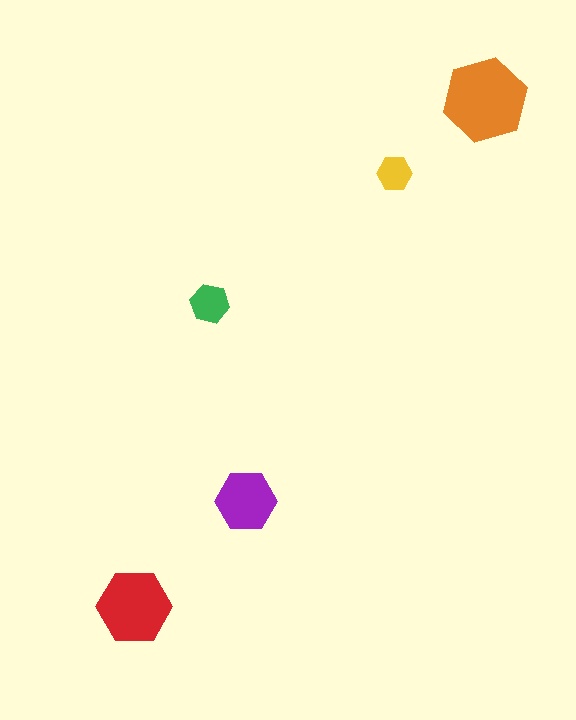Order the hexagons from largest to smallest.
the orange one, the red one, the purple one, the green one, the yellow one.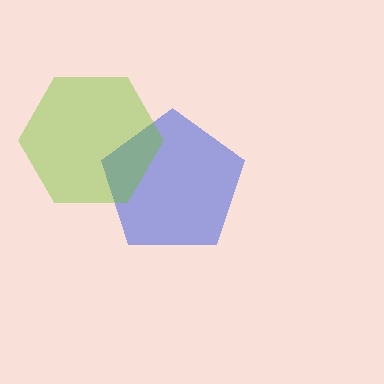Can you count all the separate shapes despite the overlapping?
Yes, there are 2 separate shapes.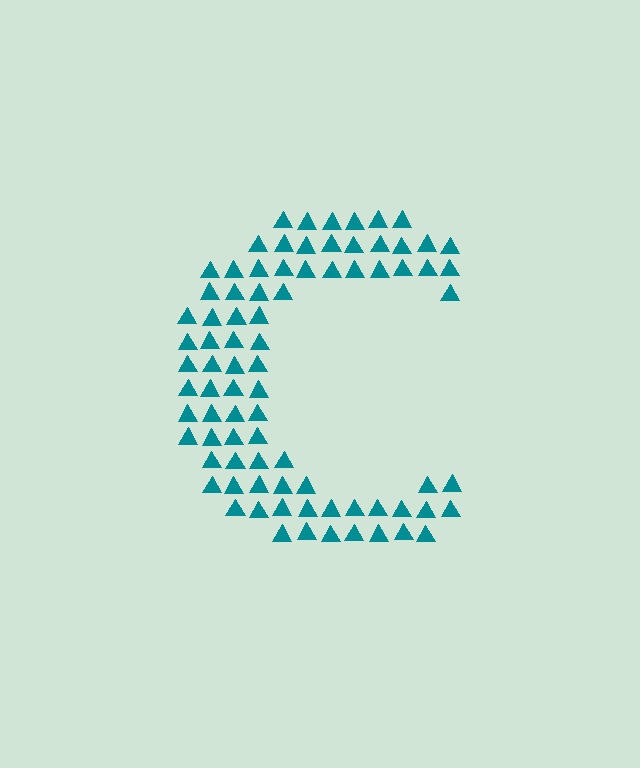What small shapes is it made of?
It is made of small triangles.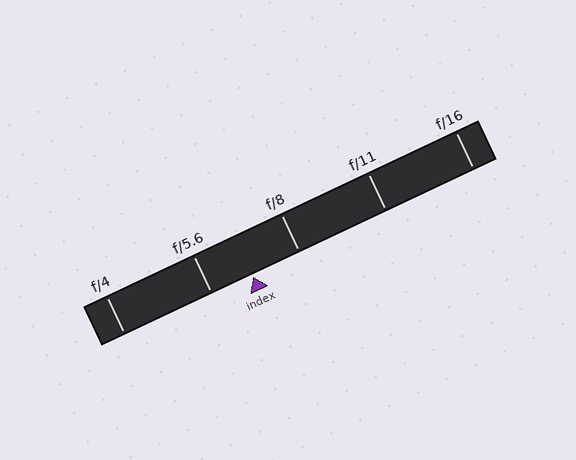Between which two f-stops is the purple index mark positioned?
The index mark is between f/5.6 and f/8.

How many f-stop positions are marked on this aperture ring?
There are 5 f-stop positions marked.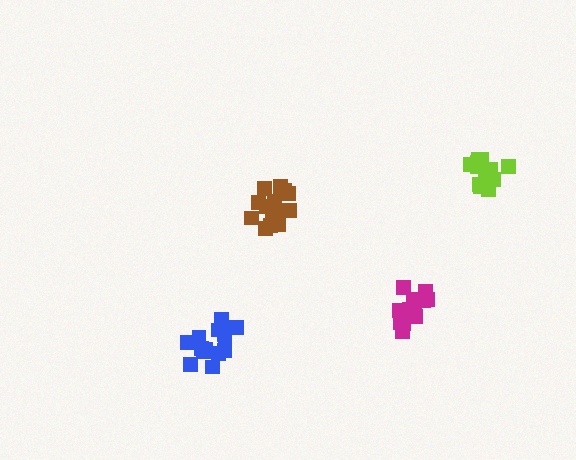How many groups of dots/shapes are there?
There are 4 groups.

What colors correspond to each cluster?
The clusters are colored: blue, brown, lime, magenta.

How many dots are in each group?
Group 1: 14 dots, Group 2: 16 dots, Group 3: 14 dots, Group 4: 14 dots (58 total).